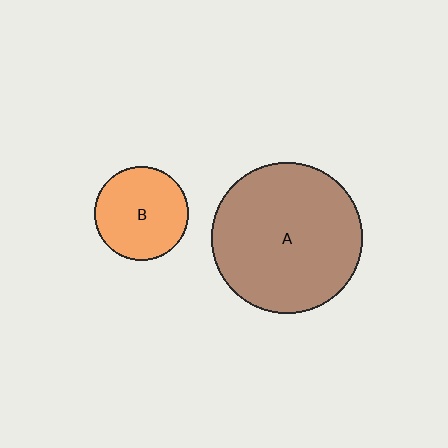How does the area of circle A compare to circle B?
Approximately 2.6 times.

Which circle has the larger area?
Circle A (brown).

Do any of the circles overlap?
No, none of the circles overlap.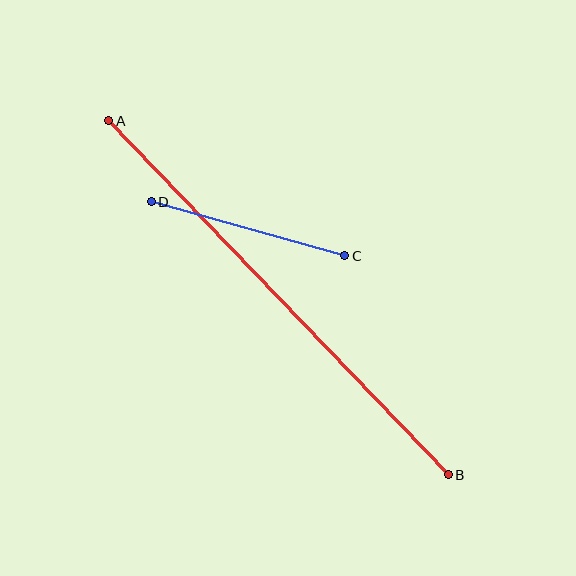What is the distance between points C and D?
The distance is approximately 201 pixels.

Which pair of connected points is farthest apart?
Points A and B are farthest apart.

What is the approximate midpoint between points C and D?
The midpoint is at approximately (248, 229) pixels.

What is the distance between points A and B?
The distance is approximately 490 pixels.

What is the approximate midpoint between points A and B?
The midpoint is at approximately (278, 298) pixels.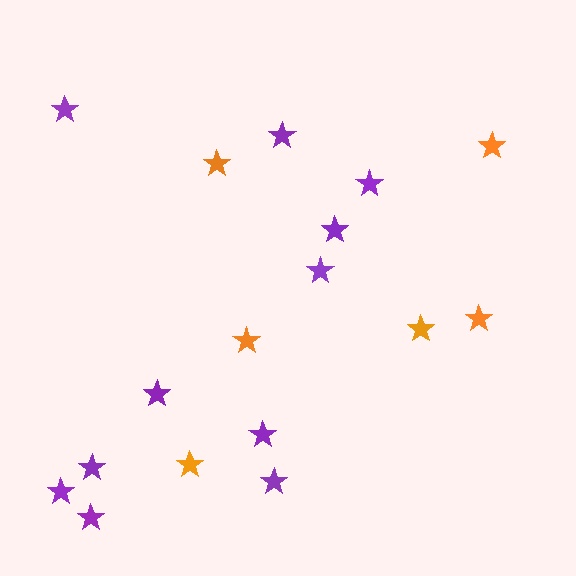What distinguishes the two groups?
There are 2 groups: one group of purple stars (11) and one group of orange stars (6).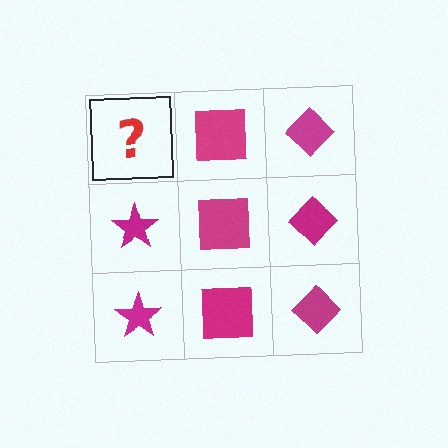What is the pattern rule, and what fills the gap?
The rule is that each column has a consistent shape. The gap should be filled with a magenta star.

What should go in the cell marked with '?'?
The missing cell should contain a magenta star.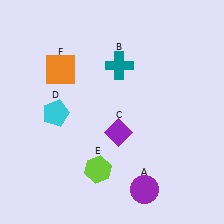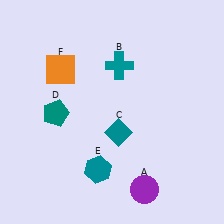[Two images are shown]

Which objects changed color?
C changed from purple to teal. D changed from cyan to teal. E changed from lime to teal.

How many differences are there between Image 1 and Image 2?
There are 3 differences between the two images.